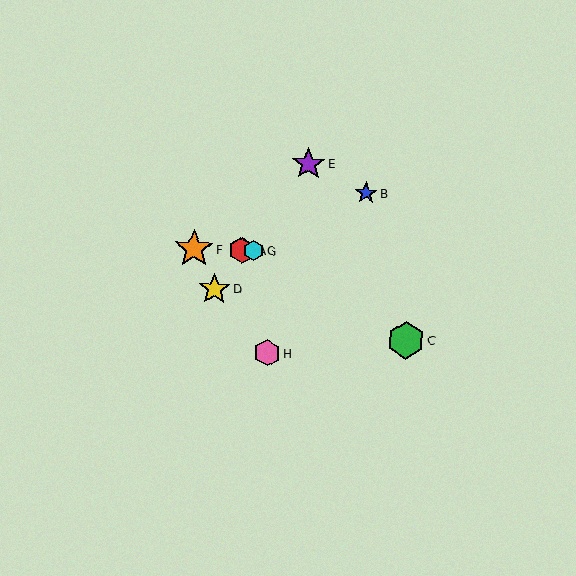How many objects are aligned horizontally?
3 objects (A, F, G) are aligned horizontally.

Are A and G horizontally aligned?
Yes, both are at y≈250.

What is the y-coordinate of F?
Object F is at y≈249.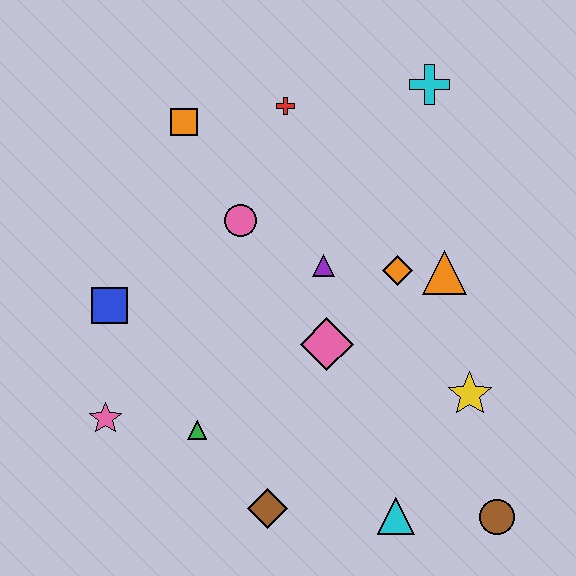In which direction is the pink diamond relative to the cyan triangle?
The pink diamond is above the cyan triangle.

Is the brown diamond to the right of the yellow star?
No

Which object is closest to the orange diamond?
The orange triangle is closest to the orange diamond.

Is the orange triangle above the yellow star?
Yes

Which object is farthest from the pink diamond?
The cyan cross is farthest from the pink diamond.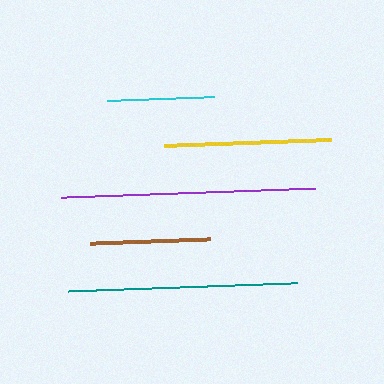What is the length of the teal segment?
The teal segment is approximately 230 pixels long.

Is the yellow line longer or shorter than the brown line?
The yellow line is longer than the brown line.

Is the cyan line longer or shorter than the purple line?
The purple line is longer than the cyan line.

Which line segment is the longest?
The purple line is the longest at approximately 254 pixels.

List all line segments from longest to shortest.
From longest to shortest: purple, teal, yellow, brown, cyan.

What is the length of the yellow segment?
The yellow segment is approximately 168 pixels long.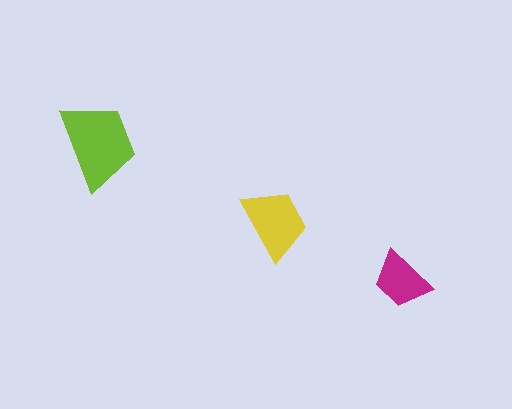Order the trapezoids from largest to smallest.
the lime one, the yellow one, the magenta one.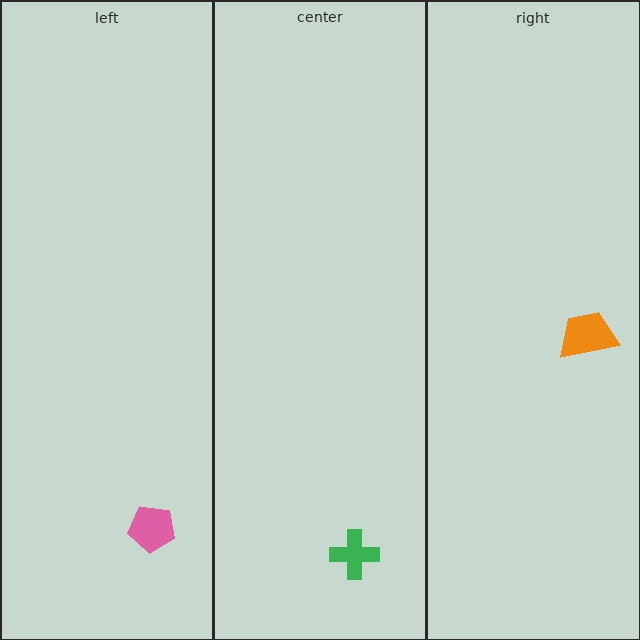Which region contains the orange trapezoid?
The right region.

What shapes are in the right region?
The orange trapezoid.